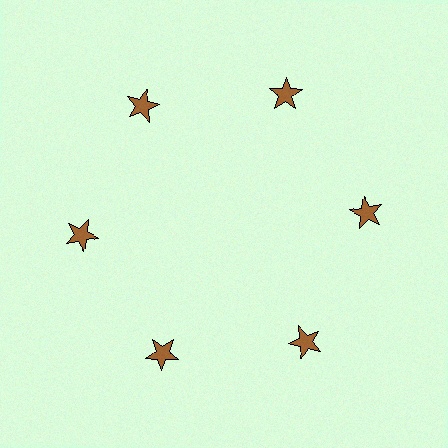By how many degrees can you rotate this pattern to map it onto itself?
The pattern maps onto itself every 60 degrees of rotation.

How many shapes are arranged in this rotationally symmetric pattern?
There are 6 shapes, arranged in 6 groups of 1.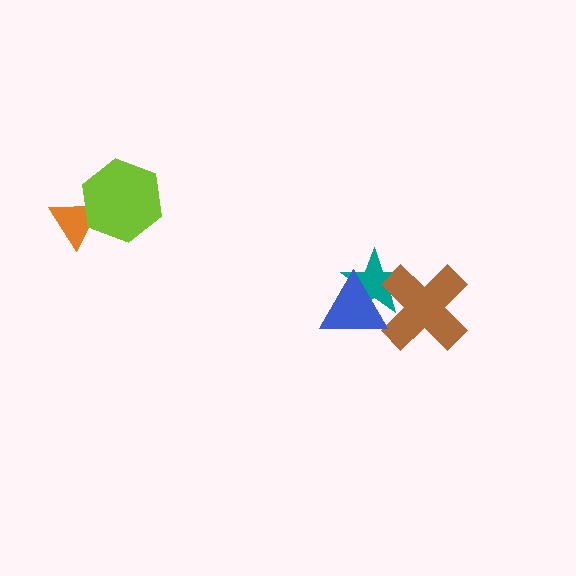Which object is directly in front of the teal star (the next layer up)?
The brown cross is directly in front of the teal star.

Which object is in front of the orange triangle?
The lime hexagon is in front of the orange triangle.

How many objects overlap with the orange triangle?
1 object overlaps with the orange triangle.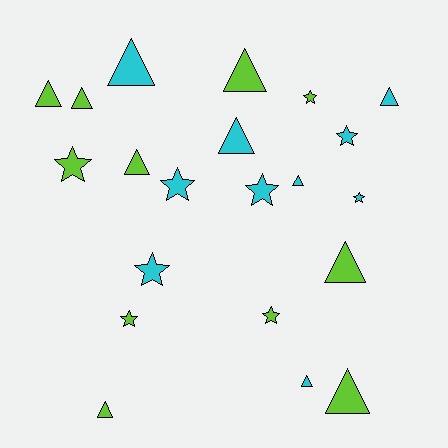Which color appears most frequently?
Lime, with 11 objects.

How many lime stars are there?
There are 4 lime stars.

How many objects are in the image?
There are 21 objects.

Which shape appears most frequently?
Triangle, with 12 objects.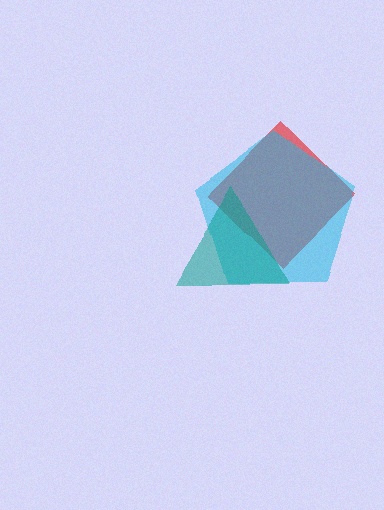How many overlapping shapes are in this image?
There are 3 overlapping shapes in the image.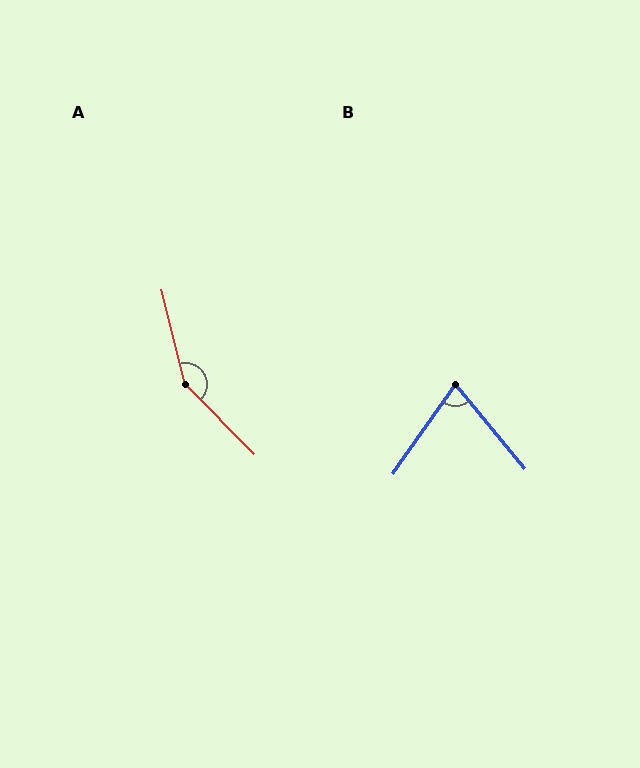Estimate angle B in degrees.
Approximately 74 degrees.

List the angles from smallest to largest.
B (74°), A (150°).